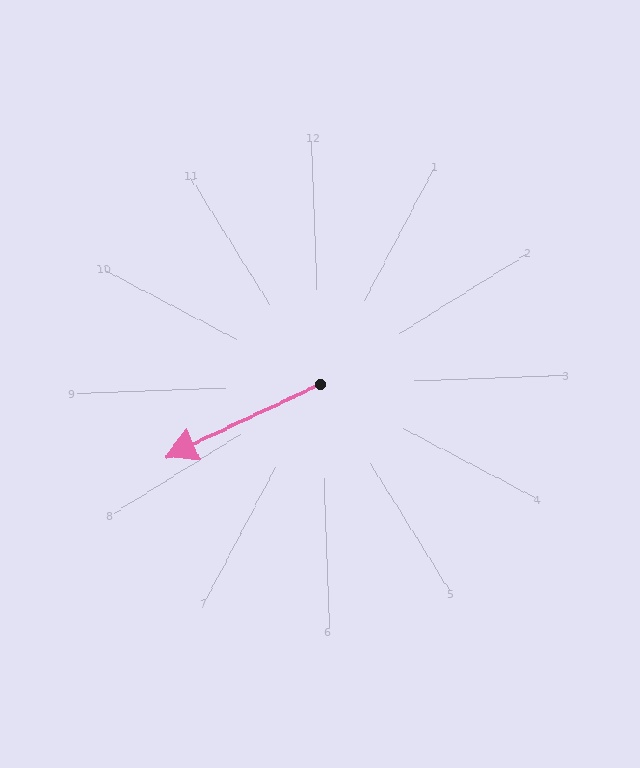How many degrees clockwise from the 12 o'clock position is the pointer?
Approximately 247 degrees.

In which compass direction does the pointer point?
Southwest.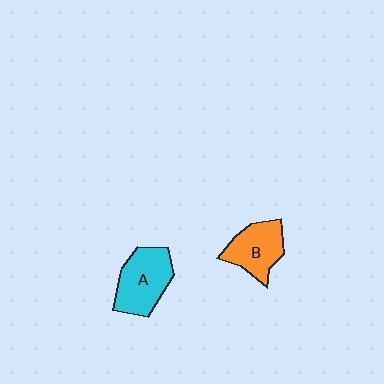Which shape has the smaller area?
Shape B (orange).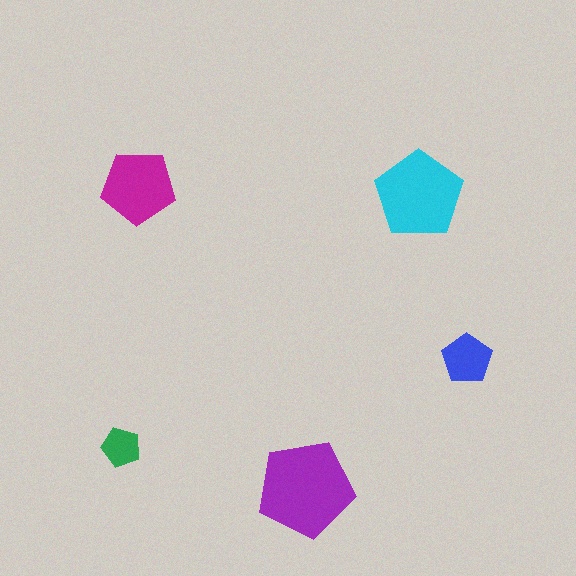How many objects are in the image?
There are 5 objects in the image.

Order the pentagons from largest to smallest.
the purple one, the cyan one, the magenta one, the blue one, the green one.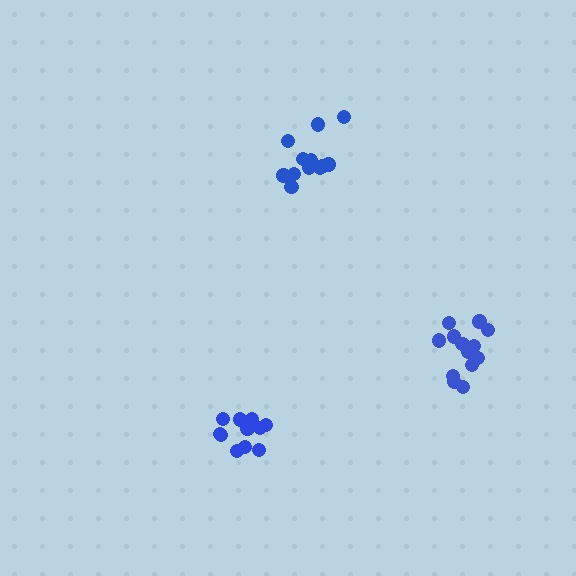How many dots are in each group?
Group 1: 12 dots, Group 2: 11 dots, Group 3: 13 dots (36 total).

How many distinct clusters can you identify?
There are 3 distinct clusters.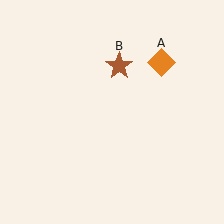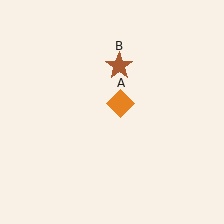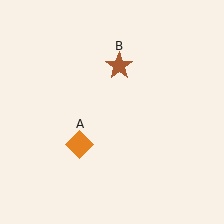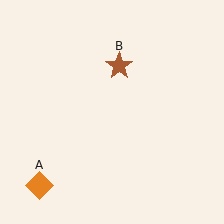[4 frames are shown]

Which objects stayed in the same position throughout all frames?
Brown star (object B) remained stationary.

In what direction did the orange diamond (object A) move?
The orange diamond (object A) moved down and to the left.